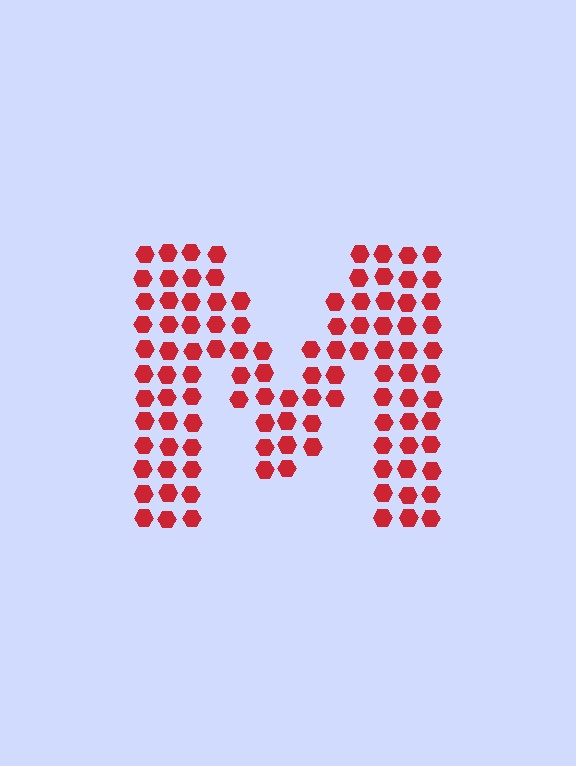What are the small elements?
The small elements are hexagons.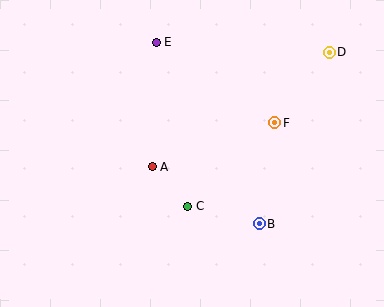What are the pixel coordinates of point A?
Point A is at (152, 167).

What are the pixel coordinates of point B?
Point B is at (259, 224).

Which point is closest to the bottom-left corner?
Point A is closest to the bottom-left corner.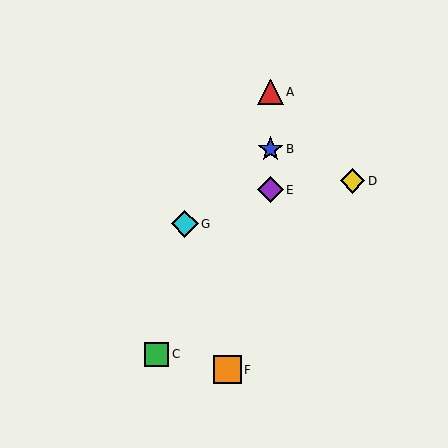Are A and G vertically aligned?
No, A is at x≈270 and G is at x≈185.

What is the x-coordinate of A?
Object A is at x≈270.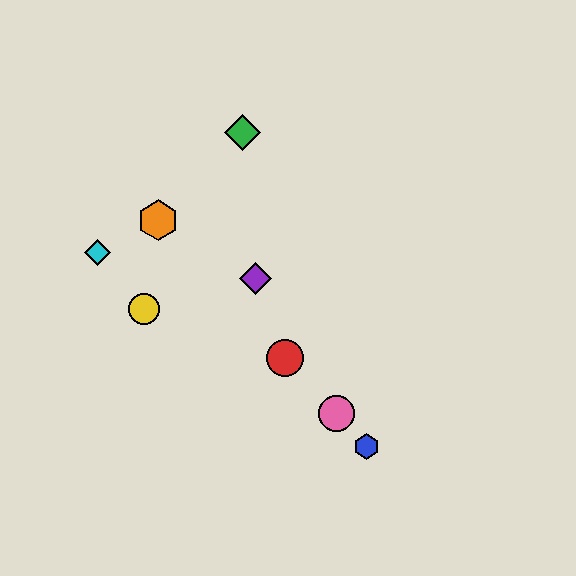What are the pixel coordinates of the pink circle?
The pink circle is at (337, 414).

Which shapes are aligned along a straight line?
The red circle, the blue hexagon, the orange hexagon, the pink circle are aligned along a straight line.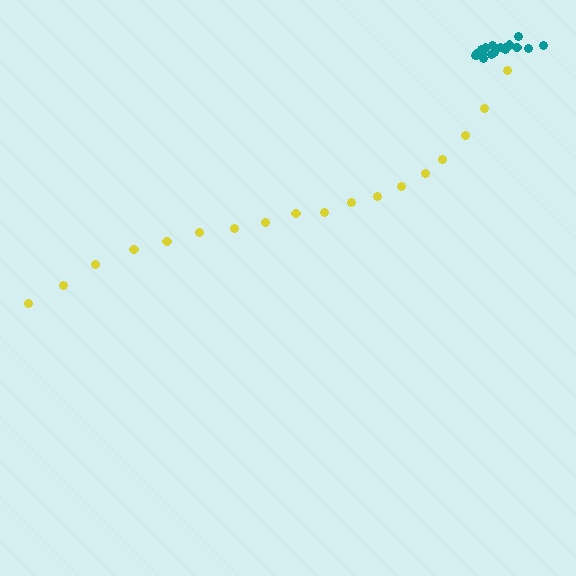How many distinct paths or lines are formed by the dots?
There are 2 distinct paths.